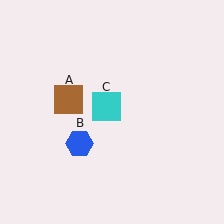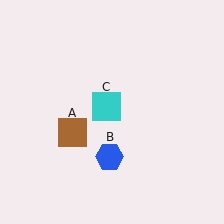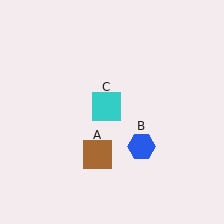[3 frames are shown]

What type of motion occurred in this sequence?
The brown square (object A), blue hexagon (object B) rotated counterclockwise around the center of the scene.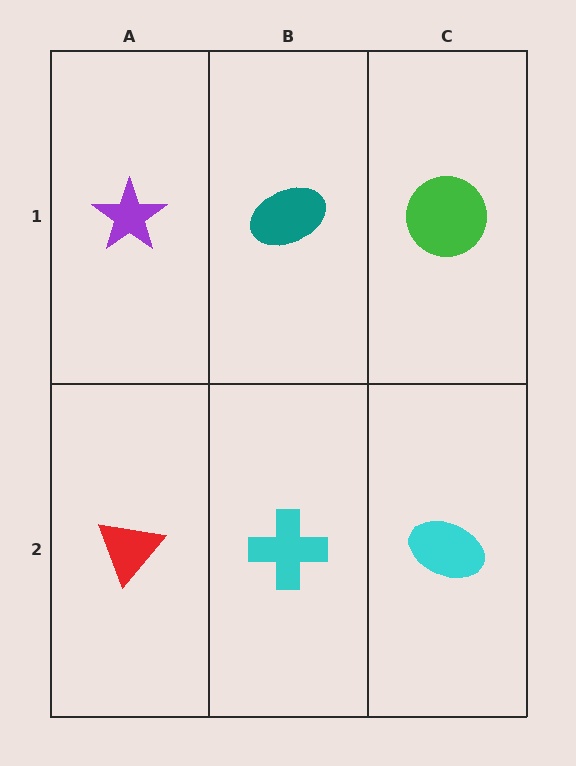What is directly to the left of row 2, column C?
A cyan cross.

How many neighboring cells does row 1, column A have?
2.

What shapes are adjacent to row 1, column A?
A red triangle (row 2, column A), a teal ellipse (row 1, column B).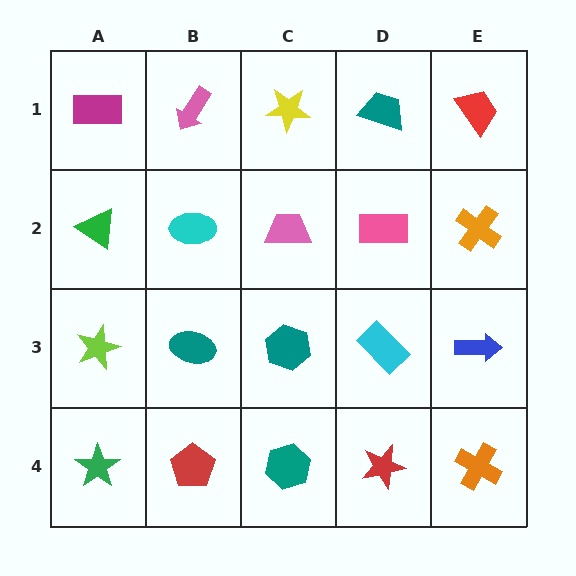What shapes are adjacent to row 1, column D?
A pink rectangle (row 2, column D), a yellow star (row 1, column C), a red trapezoid (row 1, column E).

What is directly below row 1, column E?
An orange cross.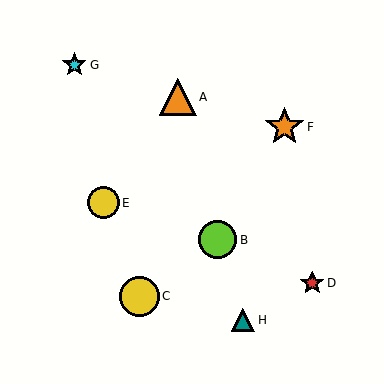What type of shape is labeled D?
Shape D is a red star.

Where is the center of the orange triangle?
The center of the orange triangle is at (178, 97).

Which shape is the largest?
The yellow circle (labeled C) is the largest.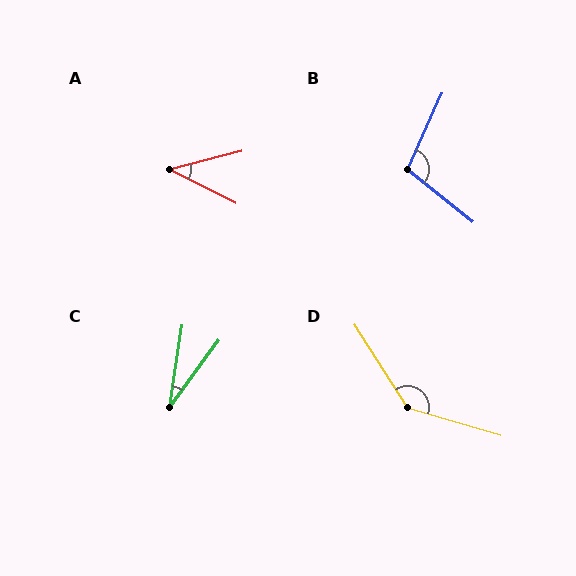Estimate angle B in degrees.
Approximately 104 degrees.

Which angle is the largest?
D, at approximately 139 degrees.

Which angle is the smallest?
C, at approximately 28 degrees.